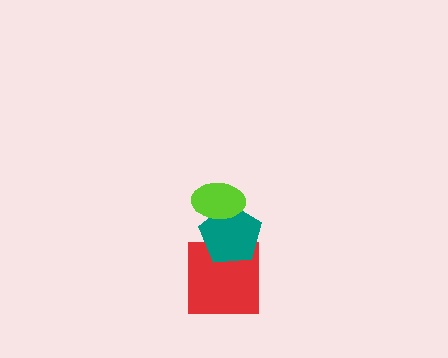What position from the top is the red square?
The red square is 3rd from the top.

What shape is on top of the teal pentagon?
The lime ellipse is on top of the teal pentagon.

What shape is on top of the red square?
The teal pentagon is on top of the red square.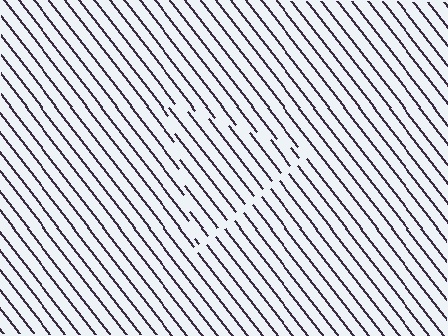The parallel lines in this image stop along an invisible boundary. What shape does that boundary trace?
An illusory triangle. The interior of the shape contains the same grating, shifted by half a period — the contour is defined by the phase discontinuity where line-ends from the inner and outer gratings abut.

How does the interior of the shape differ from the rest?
The interior of the shape contains the same grating, shifted by half a period — the contour is defined by the phase discontinuity where line-ends from the inner and outer gratings abut.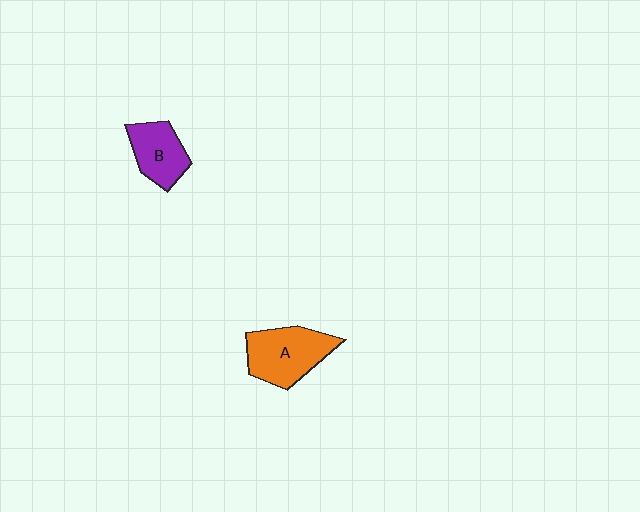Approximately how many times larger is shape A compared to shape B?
Approximately 1.4 times.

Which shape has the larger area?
Shape A (orange).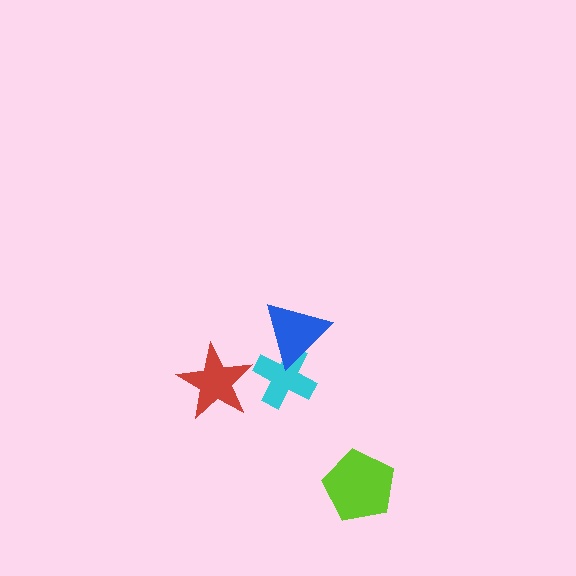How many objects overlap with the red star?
0 objects overlap with the red star.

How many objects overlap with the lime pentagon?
0 objects overlap with the lime pentagon.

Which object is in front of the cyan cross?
The blue triangle is in front of the cyan cross.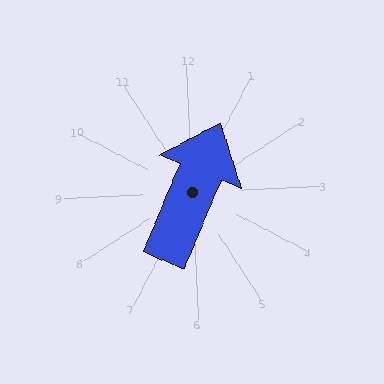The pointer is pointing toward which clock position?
Roughly 1 o'clock.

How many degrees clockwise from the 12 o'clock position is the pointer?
Approximately 25 degrees.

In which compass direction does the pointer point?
Northeast.